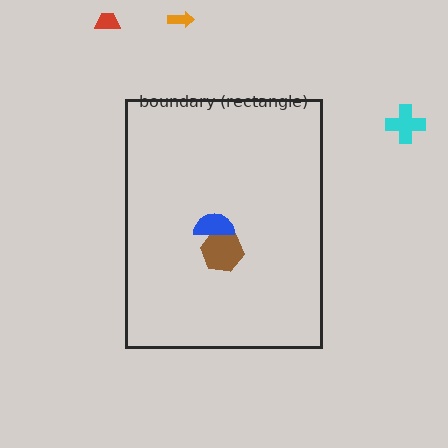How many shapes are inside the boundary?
2 inside, 3 outside.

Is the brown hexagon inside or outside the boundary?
Inside.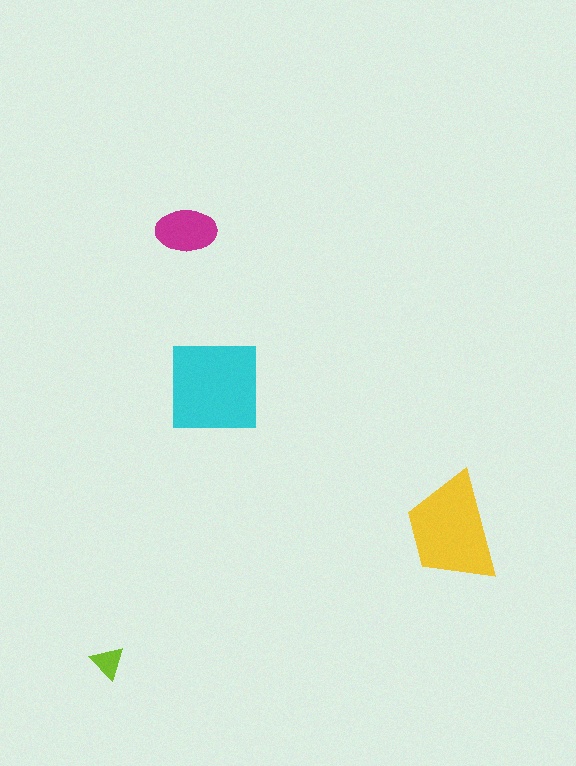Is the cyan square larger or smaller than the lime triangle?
Larger.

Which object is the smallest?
The lime triangle.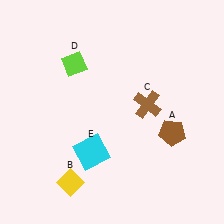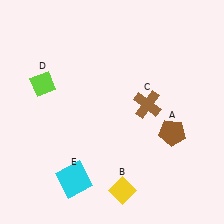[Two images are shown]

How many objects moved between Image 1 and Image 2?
3 objects moved between the two images.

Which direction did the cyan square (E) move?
The cyan square (E) moved down.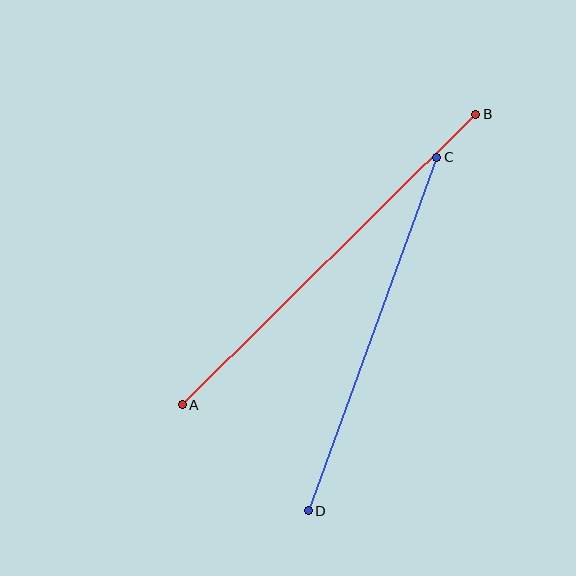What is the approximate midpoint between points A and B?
The midpoint is at approximately (329, 259) pixels.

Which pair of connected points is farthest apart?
Points A and B are farthest apart.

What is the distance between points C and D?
The distance is approximately 376 pixels.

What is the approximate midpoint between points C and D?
The midpoint is at approximately (373, 334) pixels.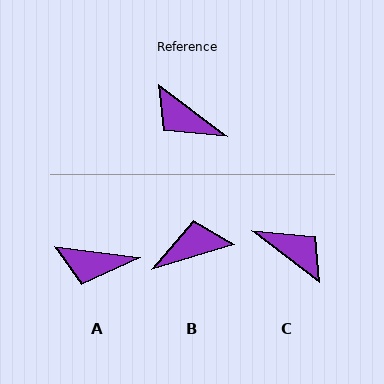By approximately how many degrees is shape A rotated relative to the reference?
Approximately 29 degrees counter-clockwise.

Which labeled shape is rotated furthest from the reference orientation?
C, about 179 degrees away.